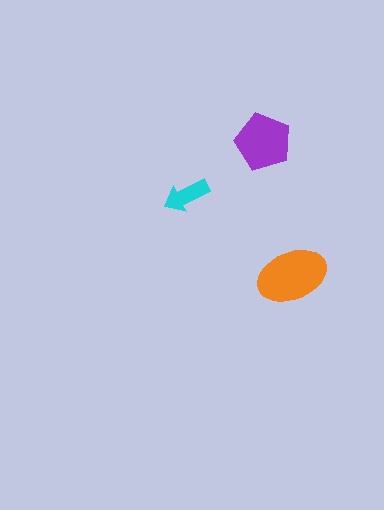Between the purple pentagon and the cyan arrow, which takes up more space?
The purple pentagon.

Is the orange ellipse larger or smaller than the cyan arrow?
Larger.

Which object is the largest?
The orange ellipse.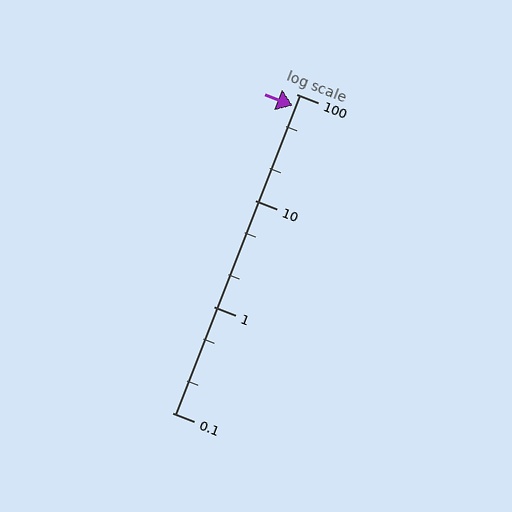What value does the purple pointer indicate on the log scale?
The pointer indicates approximately 77.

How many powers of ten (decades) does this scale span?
The scale spans 3 decades, from 0.1 to 100.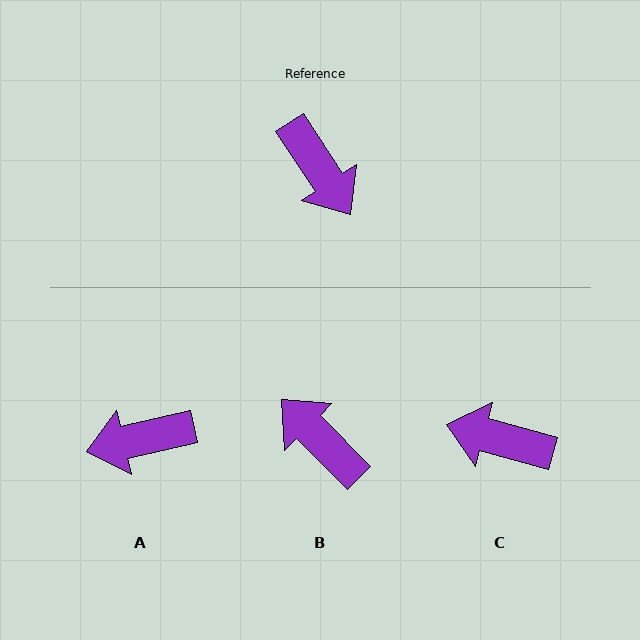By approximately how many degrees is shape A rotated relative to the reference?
Approximately 110 degrees clockwise.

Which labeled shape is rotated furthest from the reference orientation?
B, about 169 degrees away.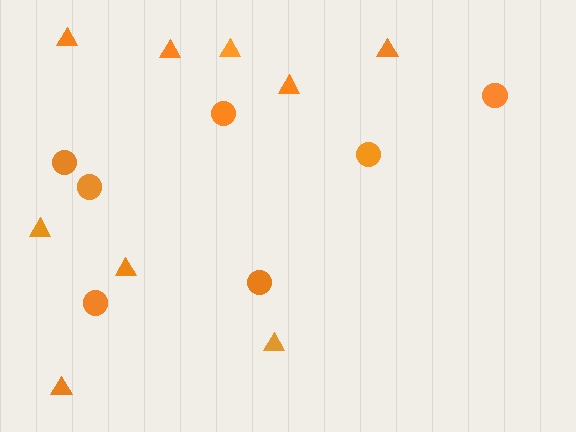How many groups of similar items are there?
There are 2 groups: one group of circles (7) and one group of triangles (9).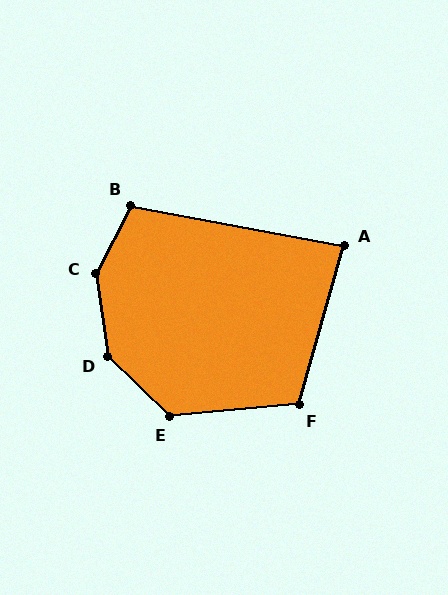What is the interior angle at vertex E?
Approximately 131 degrees (obtuse).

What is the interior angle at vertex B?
Approximately 107 degrees (obtuse).